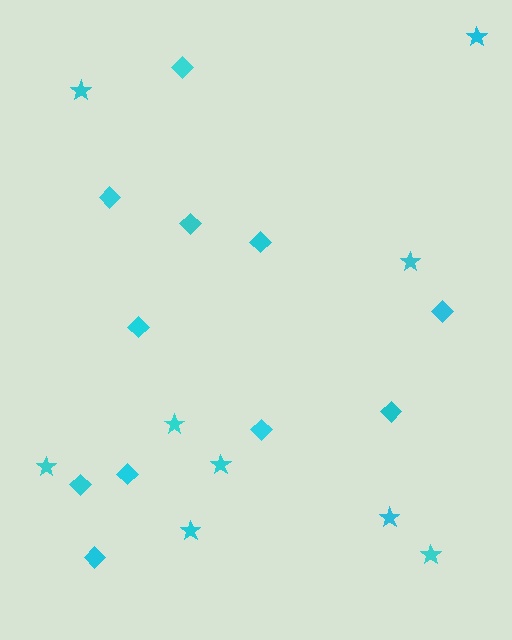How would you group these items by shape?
There are 2 groups: one group of diamonds (11) and one group of stars (9).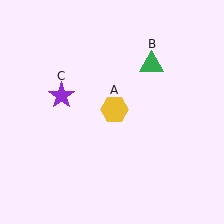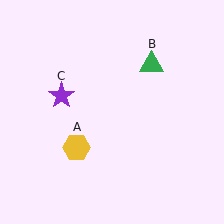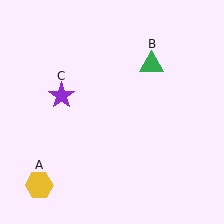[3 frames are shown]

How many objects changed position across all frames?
1 object changed position: yellow hexagon (object A).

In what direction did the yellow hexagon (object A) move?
The yellow hexagon (object A) moved down and to the left.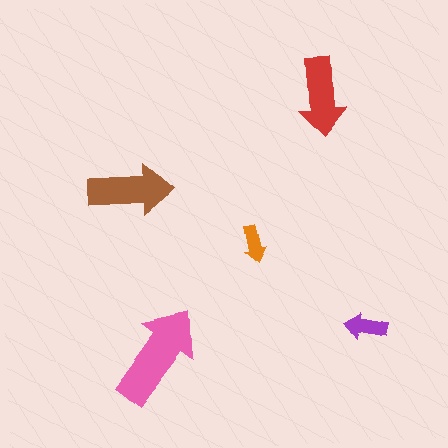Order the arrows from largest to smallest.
the pink one, the brown one, the red one, the purple one, the orange one.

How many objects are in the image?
There are 5 objects in the image.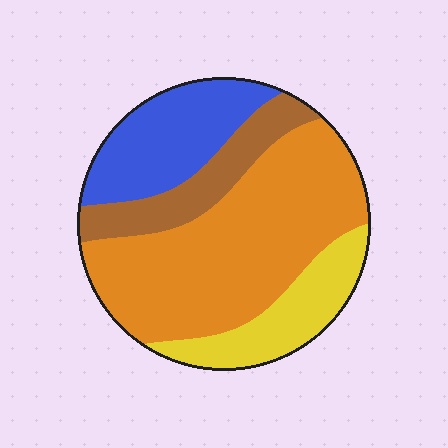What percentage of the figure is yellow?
Yellow covers about 15% of the figure.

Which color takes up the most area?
Orange, at roughly 50%.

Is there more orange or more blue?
Orange.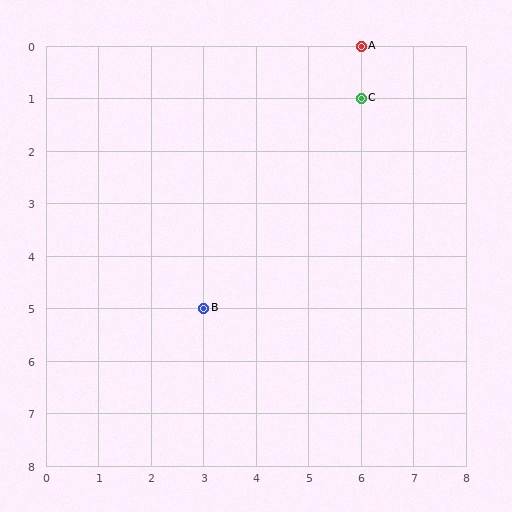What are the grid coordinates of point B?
Point B is at grid coordinates (3, 5).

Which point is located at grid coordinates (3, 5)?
Point B is at (3, 5).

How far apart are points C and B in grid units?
Points C and B are 3 columns and 4 rows apart (about 5.0 grid units diagonally).